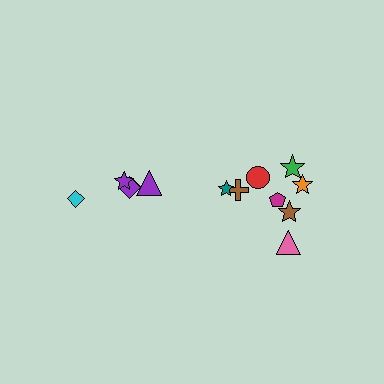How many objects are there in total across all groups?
There are 13 objects.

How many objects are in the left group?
There are 5 objects.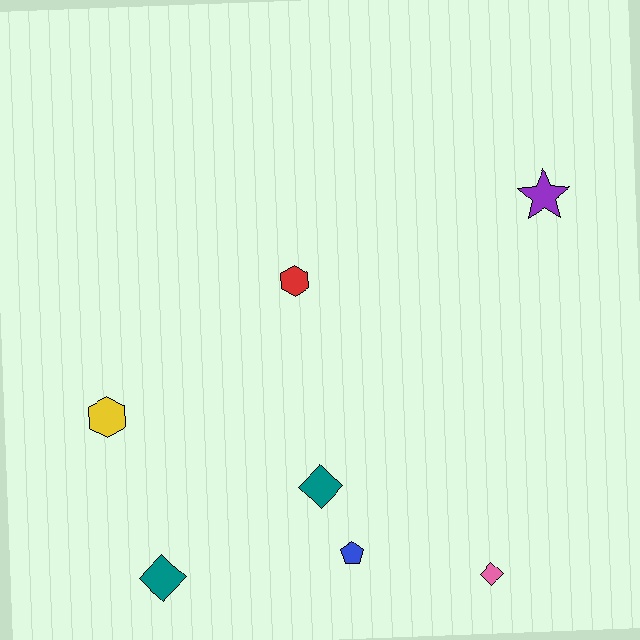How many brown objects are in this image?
There are no brown objects.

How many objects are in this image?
There are 7 objects.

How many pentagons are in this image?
There is 1 pentagon.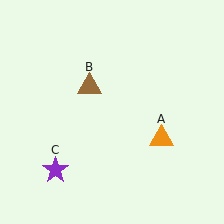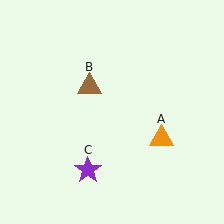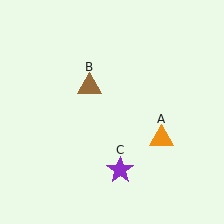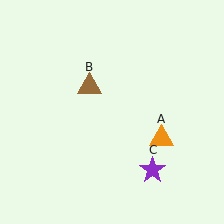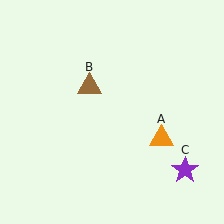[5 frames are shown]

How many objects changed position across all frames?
1 object changed position: purple star (object C).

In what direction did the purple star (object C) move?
The purple star (object C) moved right.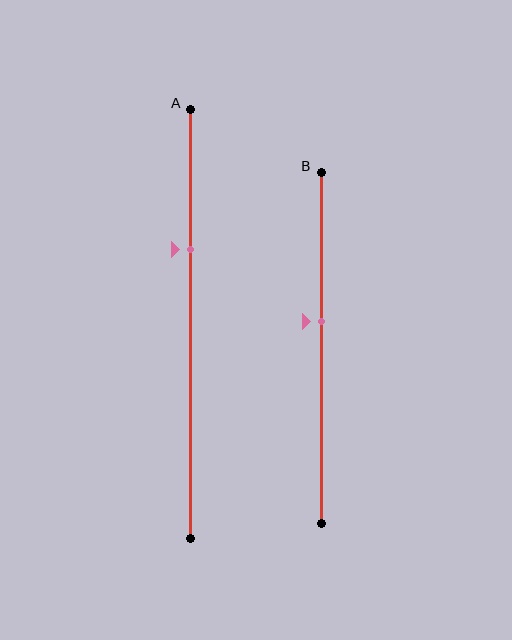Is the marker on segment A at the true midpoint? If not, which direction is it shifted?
No, the marker on segment A is shifted upward by about 17% of the segment length.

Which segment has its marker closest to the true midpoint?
Segment B has its marker closest to the true midpoint.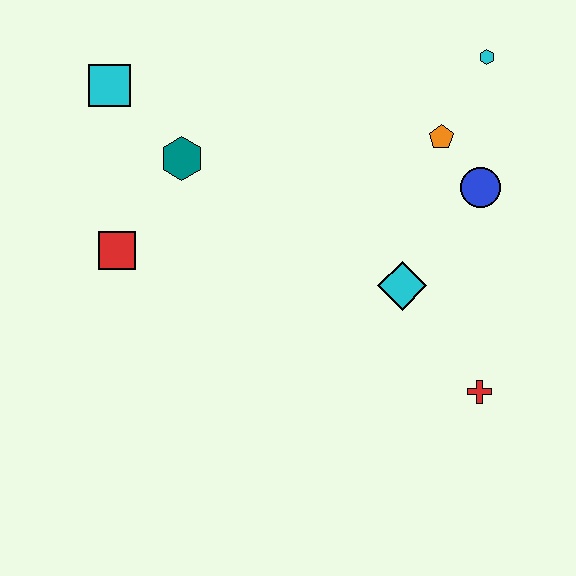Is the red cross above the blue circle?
No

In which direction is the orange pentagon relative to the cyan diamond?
The orange pentagon is above the cyan diamond.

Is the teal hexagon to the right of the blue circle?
No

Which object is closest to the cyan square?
The teal hexagon is closest to the cyan square.